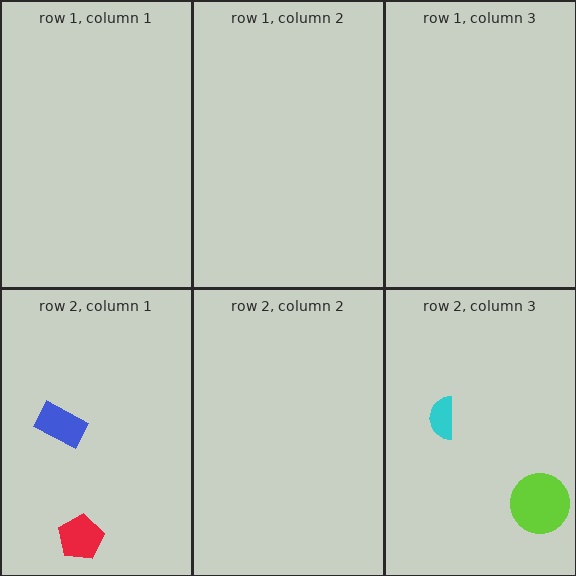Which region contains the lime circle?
The row 2, column 3 region.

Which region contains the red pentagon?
The row 2, column 1 region.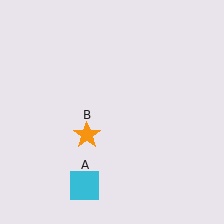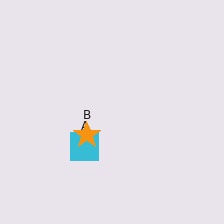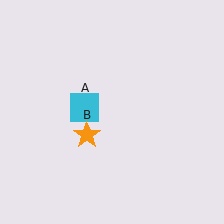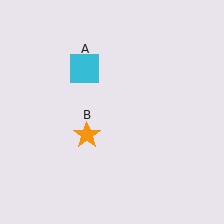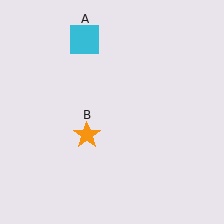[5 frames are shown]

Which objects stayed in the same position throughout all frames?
Orange star (object B) remained stationary.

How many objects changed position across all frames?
1 object changed position: cyan square (object A).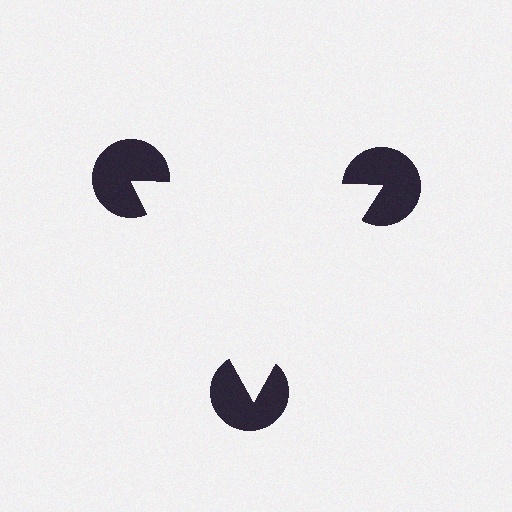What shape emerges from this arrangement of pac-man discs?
An illusory triangle — its edges are inferred from the aligned wedge cuts in the pac-man discs, not physically drawn.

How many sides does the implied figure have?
3 sides.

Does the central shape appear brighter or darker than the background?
It typically appears slightly brighter than the background, even though no actual brightness change is drawn.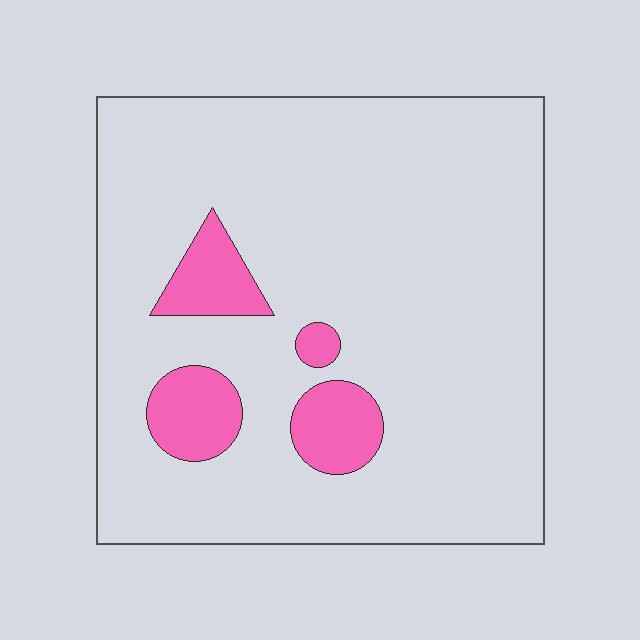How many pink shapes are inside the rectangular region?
4.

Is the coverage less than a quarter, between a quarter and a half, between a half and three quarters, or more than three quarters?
Less than a quarter.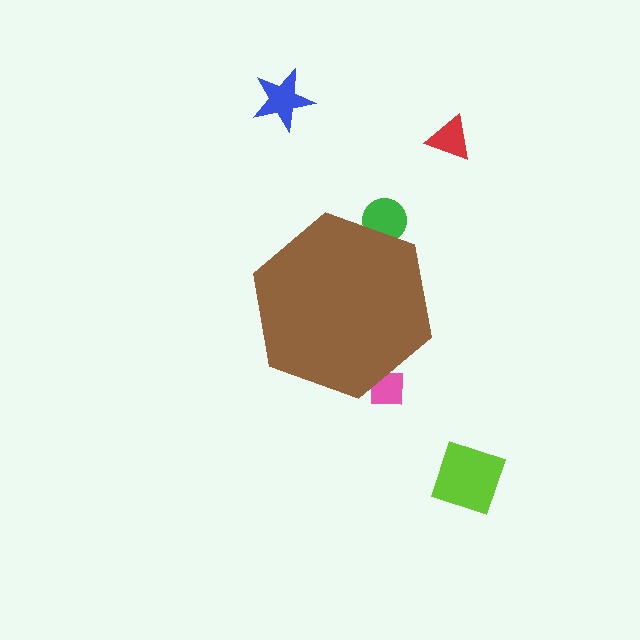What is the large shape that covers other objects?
A brown hexagon.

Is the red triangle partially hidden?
No, the red triangle is fully visible.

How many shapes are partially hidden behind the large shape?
2 shapes are partially hidden.